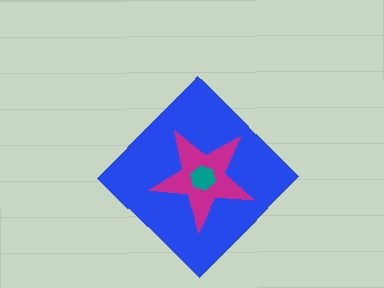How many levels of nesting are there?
3.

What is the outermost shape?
The blue diamond.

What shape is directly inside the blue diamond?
The magenta star.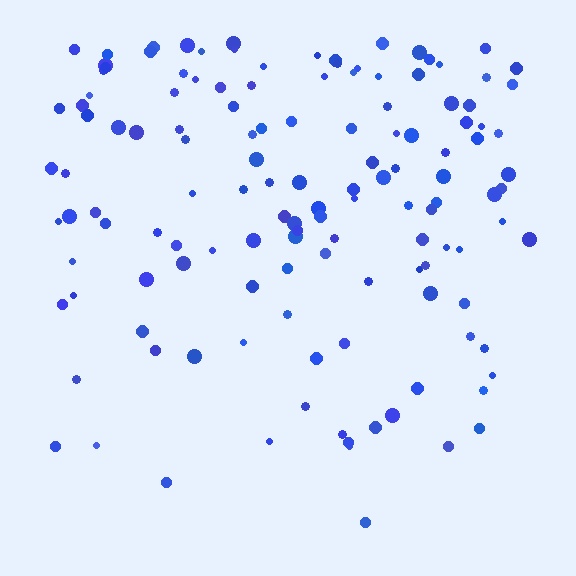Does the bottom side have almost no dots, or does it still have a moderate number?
Still a moderate number, just noticeably fewer than the top.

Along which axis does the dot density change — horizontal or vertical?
Vertical.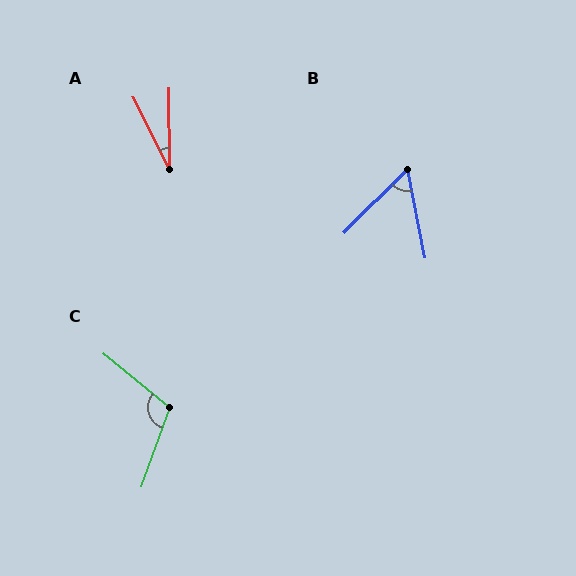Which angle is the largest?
C, at approximately 110 degrees.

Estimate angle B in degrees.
Approximately 56 degrees.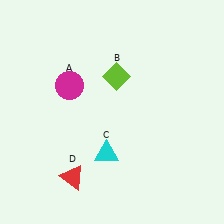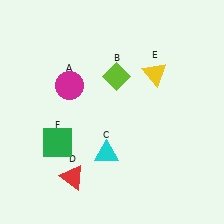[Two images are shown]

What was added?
A yellow triangle (E), a green square (F) were added in Image 2.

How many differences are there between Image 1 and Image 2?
There are 2 differences between the two images.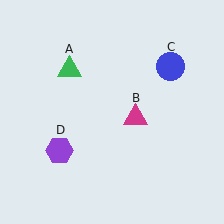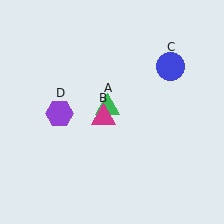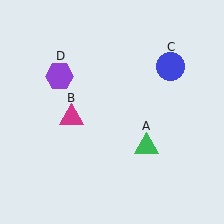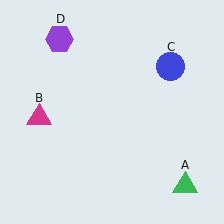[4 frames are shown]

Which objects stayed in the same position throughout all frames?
Blue circle (object C) remained stationary.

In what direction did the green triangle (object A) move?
The green triangle (object A) moved down and to the right.